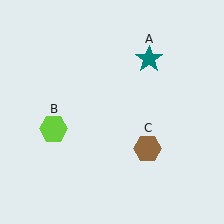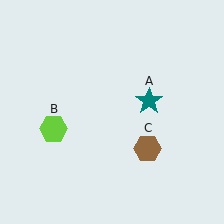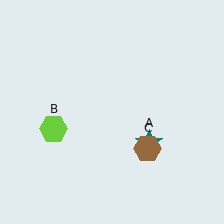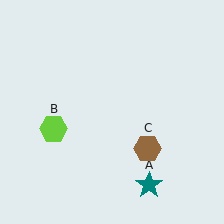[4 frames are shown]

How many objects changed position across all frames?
1 object changed position: teal star (object A).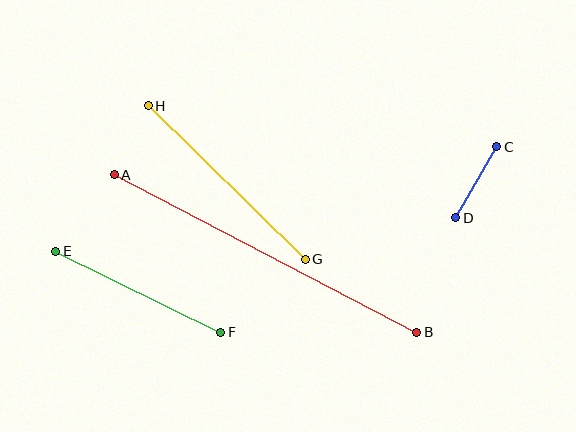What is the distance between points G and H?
The distance is approximately 220 pixels.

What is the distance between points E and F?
The distance is approximately 184 pixels.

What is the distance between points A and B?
The distance is approximately 341 pixels.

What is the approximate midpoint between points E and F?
The midpoint is at approximately (138, 292) pixels.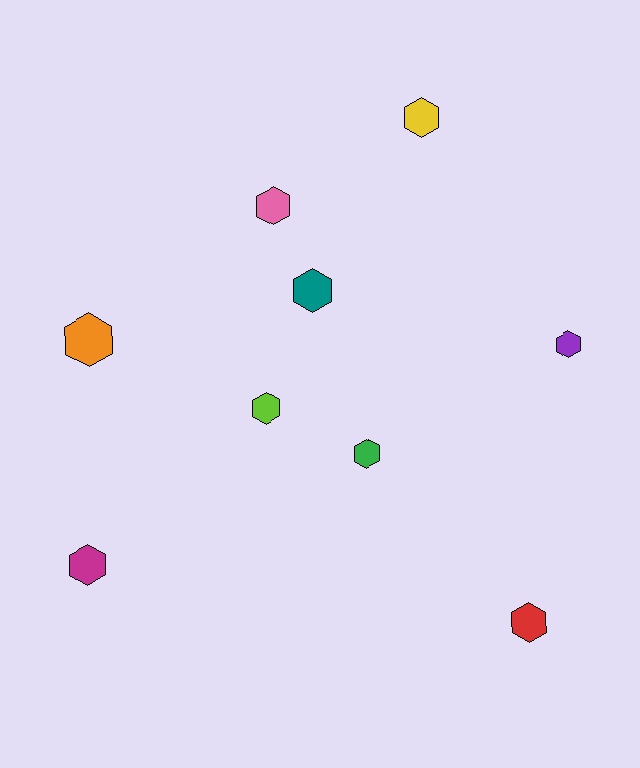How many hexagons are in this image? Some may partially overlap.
There are 9 hexagons.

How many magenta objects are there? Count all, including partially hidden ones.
There is 1 magenta object.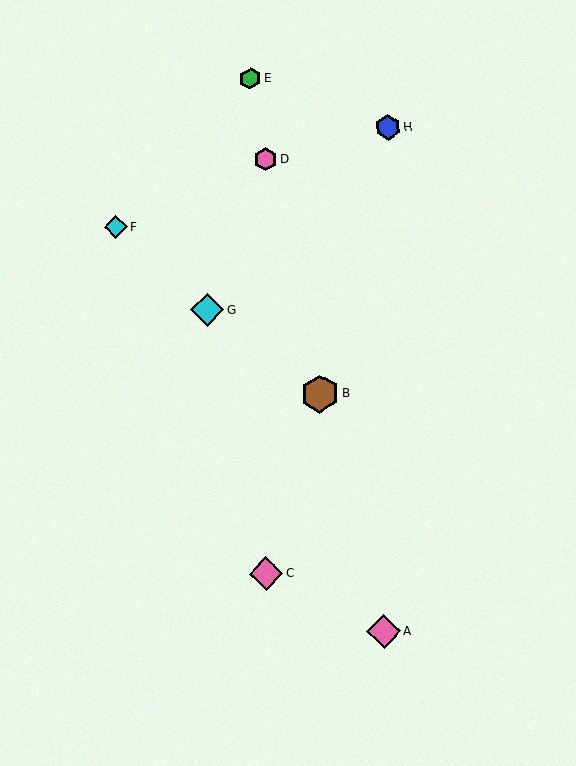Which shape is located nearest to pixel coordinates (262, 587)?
The pink diamond (labeled C) at (266, 574) is nearest to that location.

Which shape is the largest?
The brown hexagon (labeled B) is the largest.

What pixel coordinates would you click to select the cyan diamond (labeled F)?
Click at (115, 227) to select the cyan diamond F.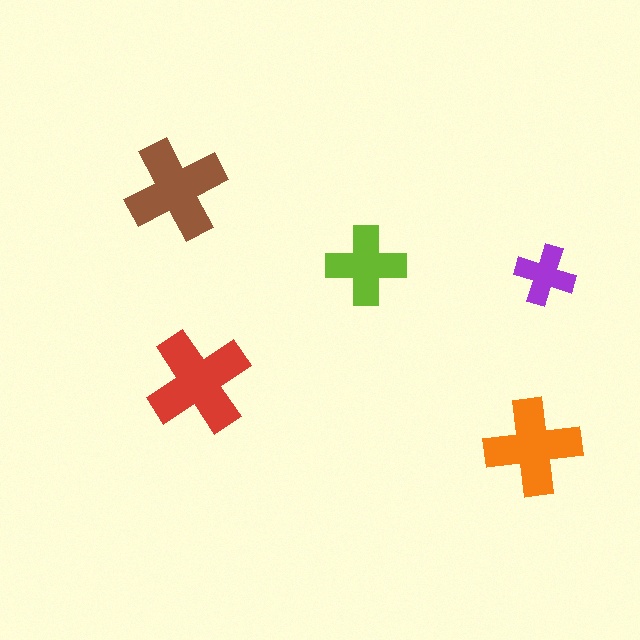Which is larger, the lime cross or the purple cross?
The lime one.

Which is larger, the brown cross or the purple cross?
The brown one.